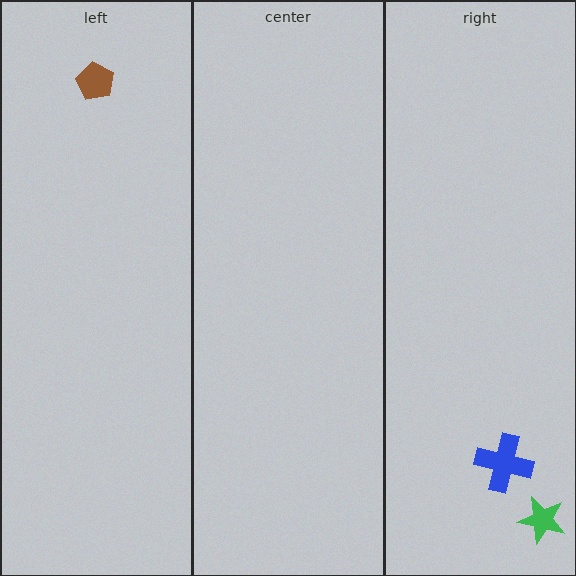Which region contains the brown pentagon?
The left region.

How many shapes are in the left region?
1.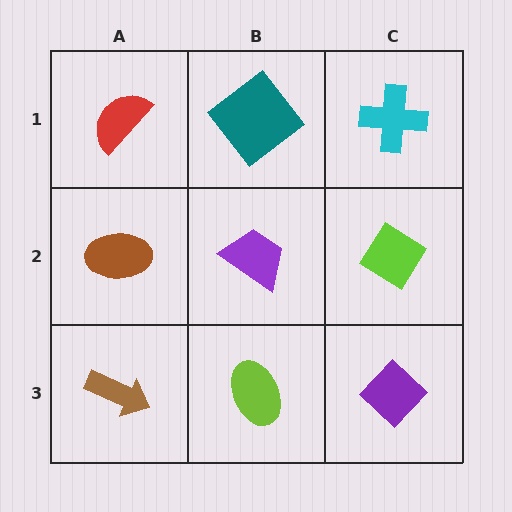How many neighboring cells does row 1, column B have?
3.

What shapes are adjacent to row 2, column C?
A cyan cross (row 1, column C), a purple diamond (row 3, column C), a purple trapezoid (row 2, column B).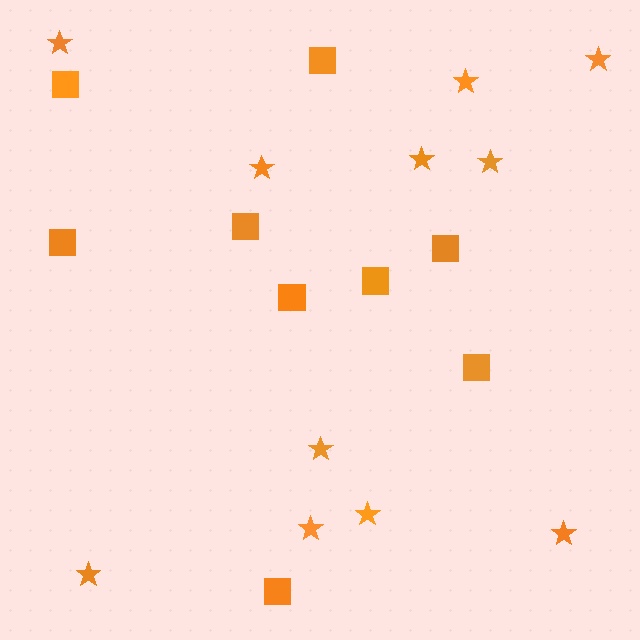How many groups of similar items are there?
There are 2 groups: one group of stars (11) and one group of squares (9).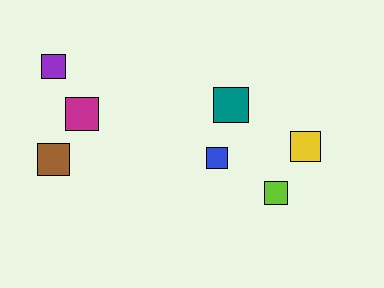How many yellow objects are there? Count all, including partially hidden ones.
There is 1 yellow object.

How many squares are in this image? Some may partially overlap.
There are 7 squares.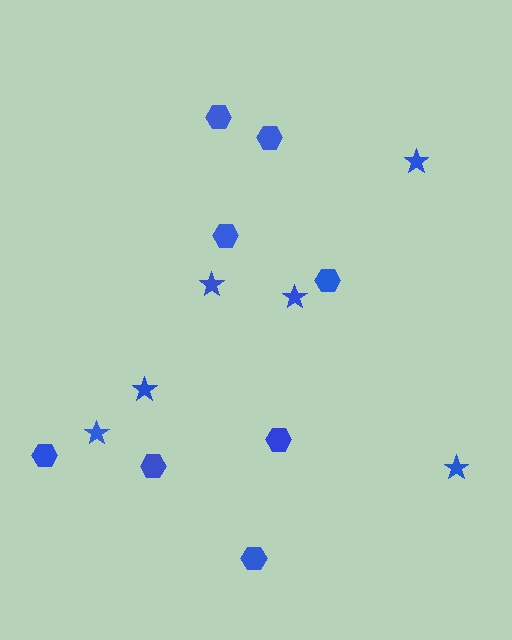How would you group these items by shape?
There are 2 groups: one group of stars (6) and one group of hexagons (8).